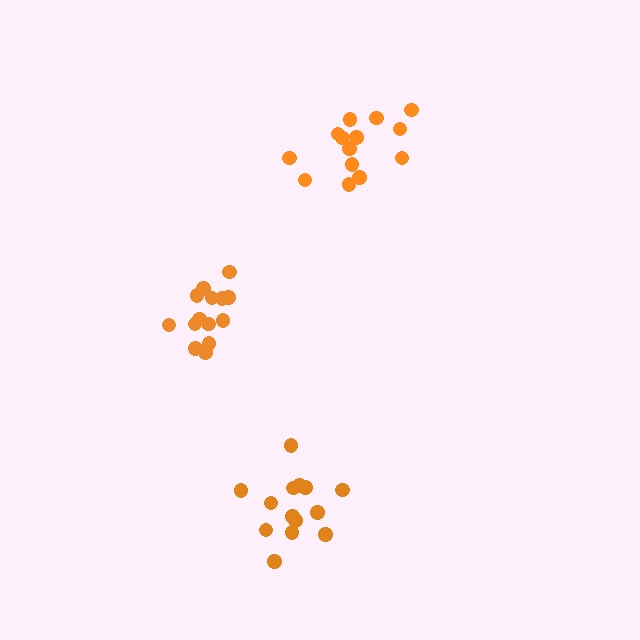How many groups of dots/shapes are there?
There are 3 groups.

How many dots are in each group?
Group 1: 14 dots, Group 2: 14 dots, Group 3: 14 dots (42 total).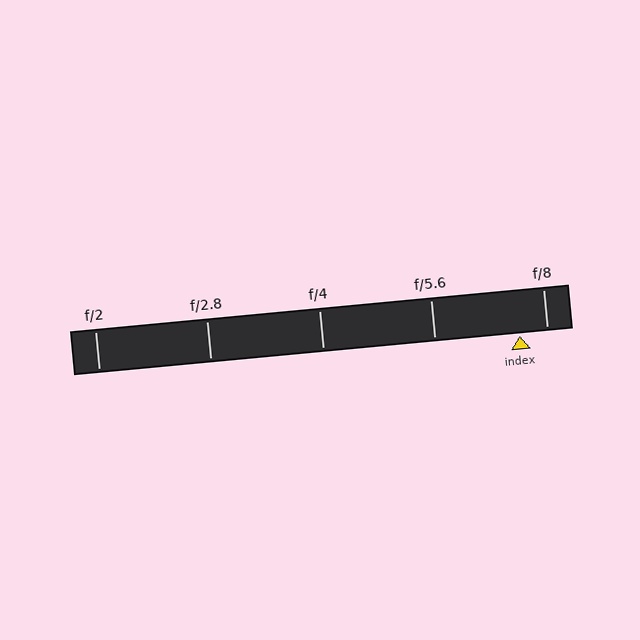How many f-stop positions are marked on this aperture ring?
There are 5 f-stop positions marked.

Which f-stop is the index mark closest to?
The index mark is closest to f/8.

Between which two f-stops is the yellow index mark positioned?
The index mark is between f/5.6 and f/8.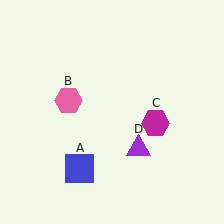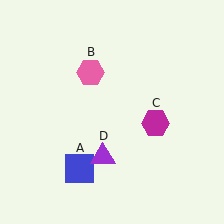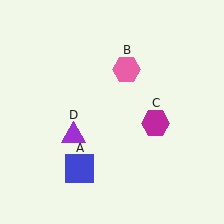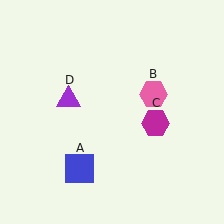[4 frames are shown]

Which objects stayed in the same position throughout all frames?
Blue square (object A) and magenta hexagon (object C) remained stationary.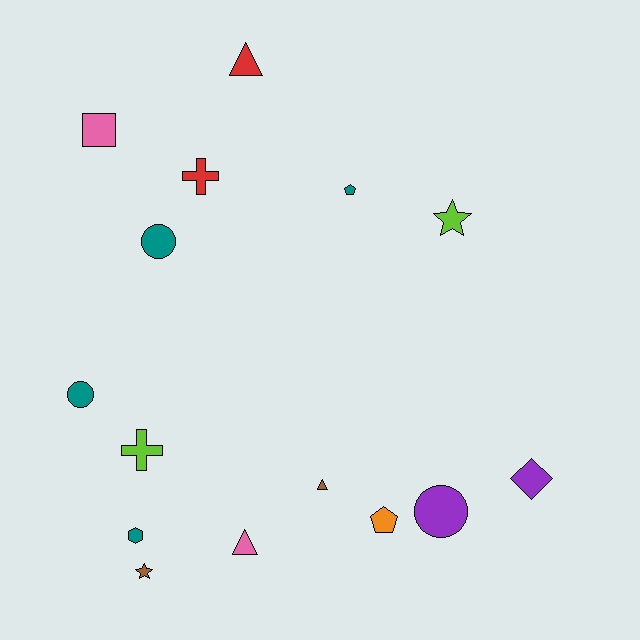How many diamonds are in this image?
There is 1 diamond.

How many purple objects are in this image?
There are 2 purple objects.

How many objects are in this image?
There are 15 objects.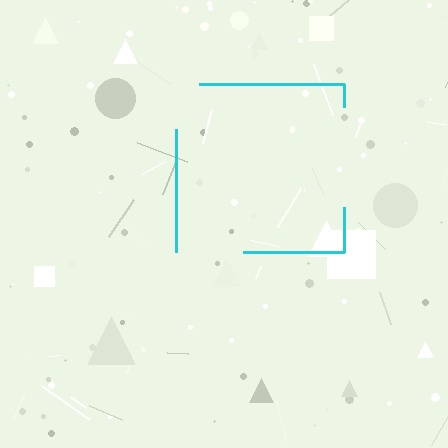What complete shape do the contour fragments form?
The contour fragments form a square.